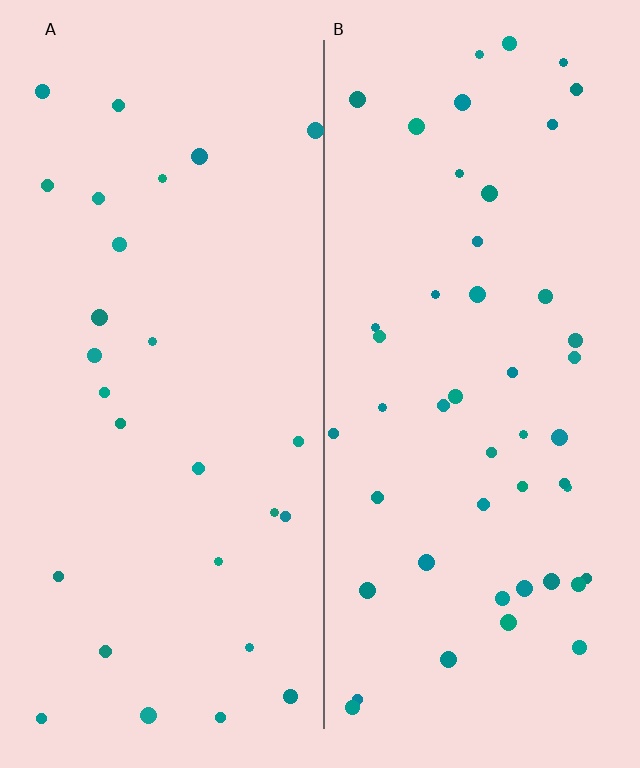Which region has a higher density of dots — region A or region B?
B (the right).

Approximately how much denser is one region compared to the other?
Approximately 1.8× — region B over region A.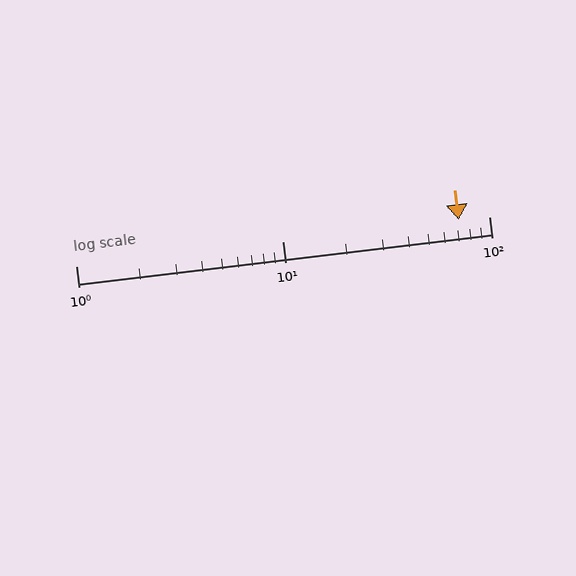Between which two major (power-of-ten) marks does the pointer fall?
The pointer is between 10 and 100.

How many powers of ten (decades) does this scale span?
The scale spans 2 decades, from 1 to 100.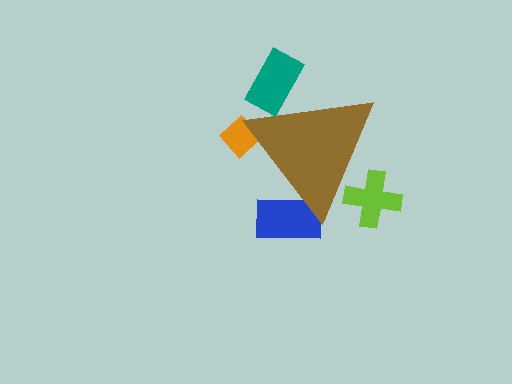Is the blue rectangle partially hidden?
Yes, the blue rectangle is partially hidden behind the brown triangle.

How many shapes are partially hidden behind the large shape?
4 shapes are partially hidden.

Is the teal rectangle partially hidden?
Yes, the teal rectangle is partially hidden behind the brown triangle.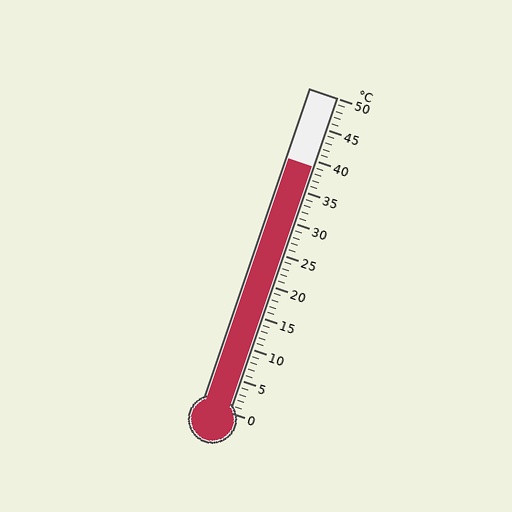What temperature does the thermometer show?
The thermometer shows approximately 39°C.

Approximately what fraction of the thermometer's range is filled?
The thermometer is filled to approximately 80% of its range.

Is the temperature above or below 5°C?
The temperature is above 5°C.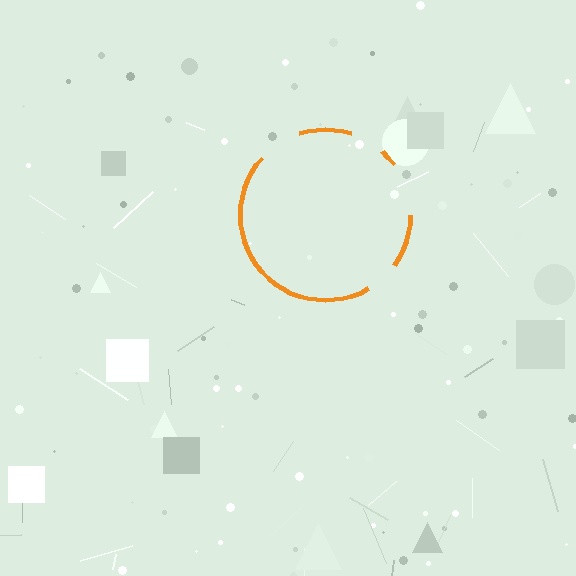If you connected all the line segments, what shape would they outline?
They would outline a circle.